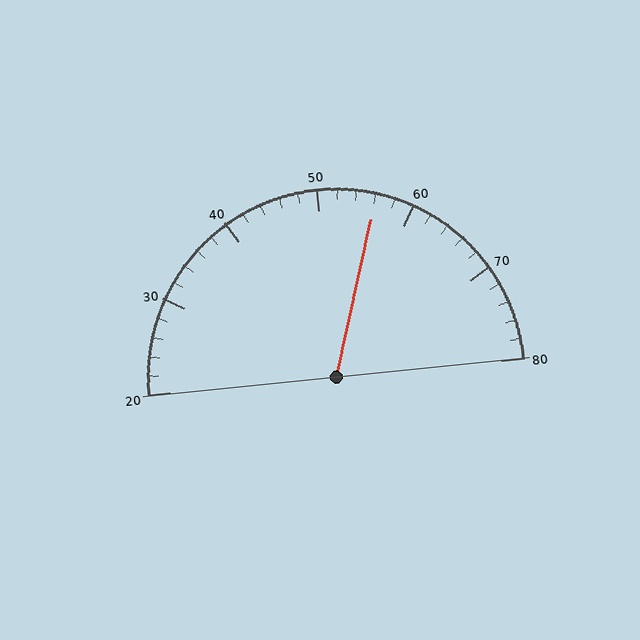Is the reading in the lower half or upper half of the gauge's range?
The reading is in the upper half of the range (20 to 80).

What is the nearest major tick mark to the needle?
The nearest major tick mark is 60.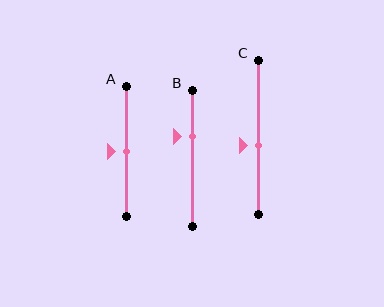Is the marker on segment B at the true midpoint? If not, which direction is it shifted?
No, the marker on segment B is shifted upward by about 16% of the segment length.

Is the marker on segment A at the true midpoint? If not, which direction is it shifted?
Yes, the marker on segment A is at the true midpoint.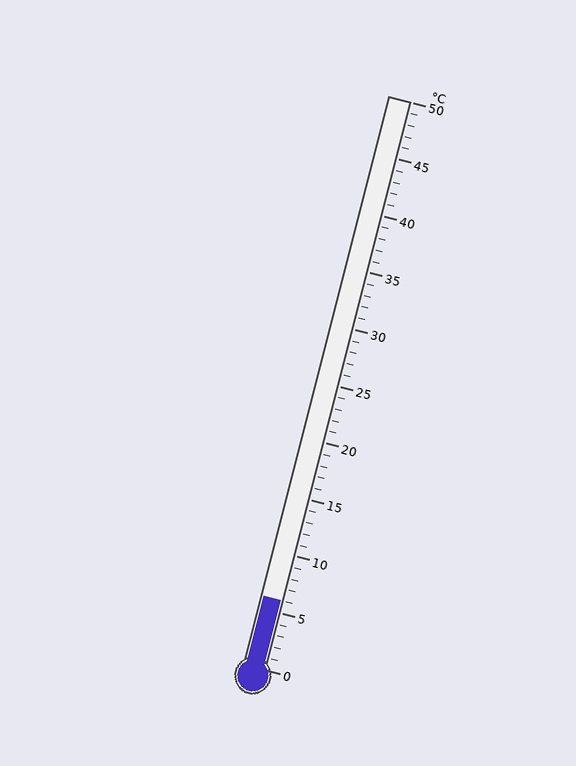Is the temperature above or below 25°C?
The temperature is below 25°C.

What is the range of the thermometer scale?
The thermometer scale ranges from 0°C to 50°C.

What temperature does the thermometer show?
The thermometer shows approximately 6°C.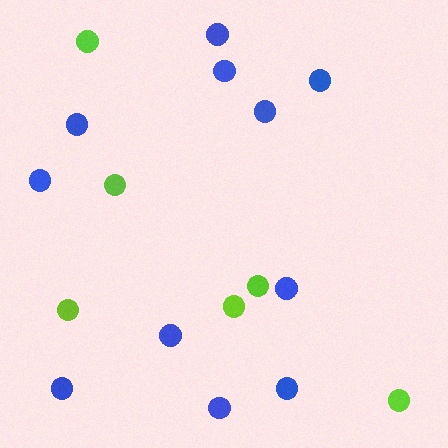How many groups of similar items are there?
There are 2 groups: one group of blue circles (11) and one group of lime circles (6).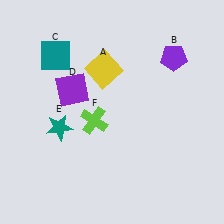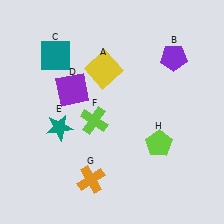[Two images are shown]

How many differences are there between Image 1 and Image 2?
There are 2 differences between the two images.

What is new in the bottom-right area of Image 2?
A lime pentagon (H) was added in the bottom-right area of Image 2.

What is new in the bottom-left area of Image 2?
An orange cross (G) was added in the bottom-left area of Image 2.